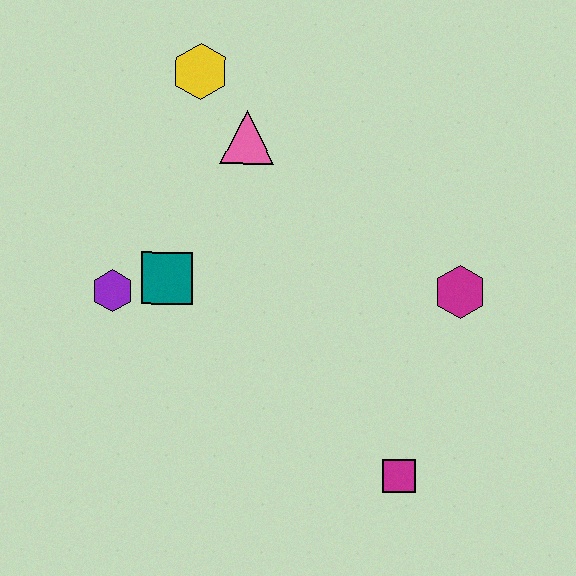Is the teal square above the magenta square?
Yes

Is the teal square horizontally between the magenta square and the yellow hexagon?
No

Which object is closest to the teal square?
The purple hexagon is closest to the teal square.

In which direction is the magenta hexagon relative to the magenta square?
The magenta hexagon is above the magenta square.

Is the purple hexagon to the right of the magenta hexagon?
No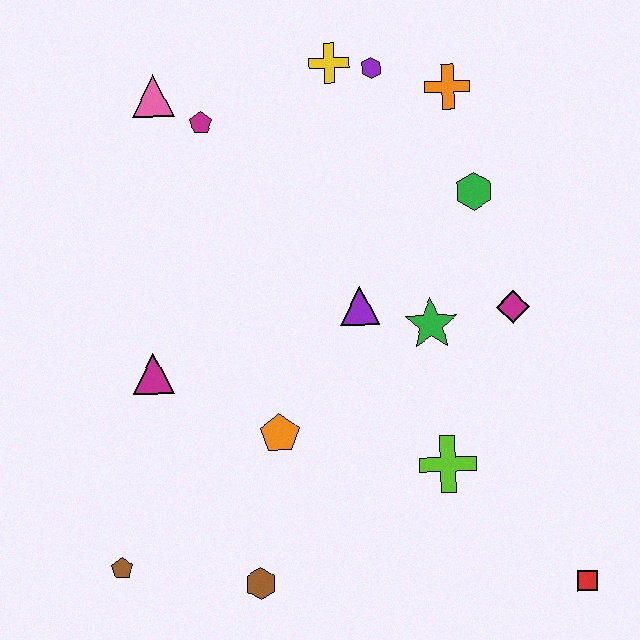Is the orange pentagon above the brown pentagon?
Yes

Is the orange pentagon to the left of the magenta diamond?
Yes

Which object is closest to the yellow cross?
The purple hexagon is closest to the yellow cross.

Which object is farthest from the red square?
The pink triangle is farthest from the red square.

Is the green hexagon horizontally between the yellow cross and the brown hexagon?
No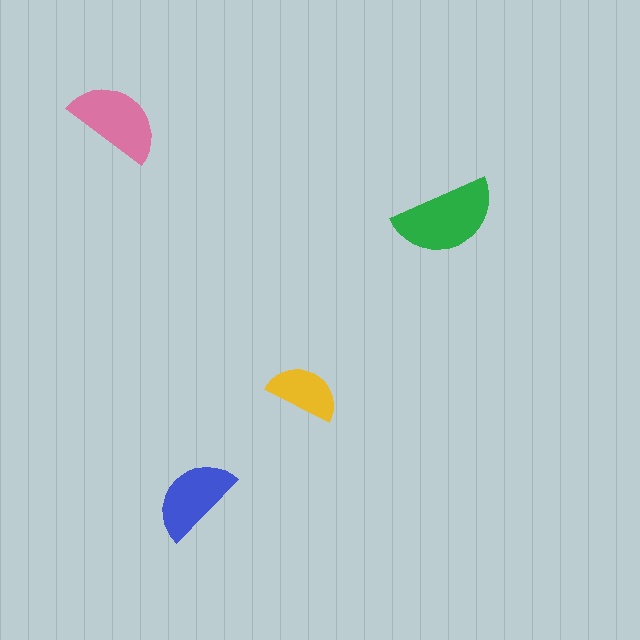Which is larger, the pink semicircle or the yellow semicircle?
The pink one.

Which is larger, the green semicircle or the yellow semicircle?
The green one.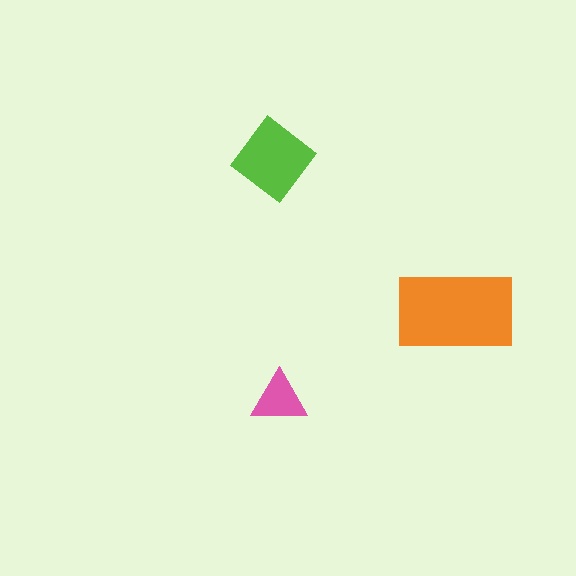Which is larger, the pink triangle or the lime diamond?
The lime diamond.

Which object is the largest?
The orange rectangle.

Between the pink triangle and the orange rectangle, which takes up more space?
The orange rectangle.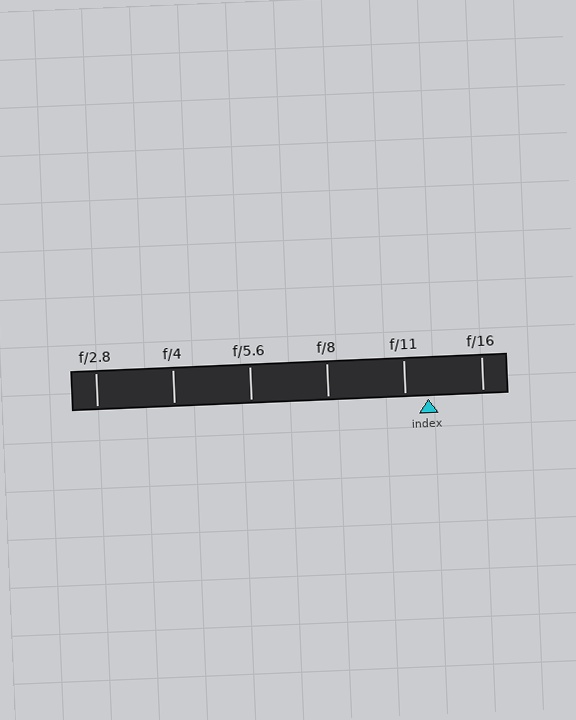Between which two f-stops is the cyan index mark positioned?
The index mark is between f/11 and f/16.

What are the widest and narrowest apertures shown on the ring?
The widest aperture shown is f/2.8 and the narrowest is f/16.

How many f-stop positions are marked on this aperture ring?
There are 6 f-stop positions marked.